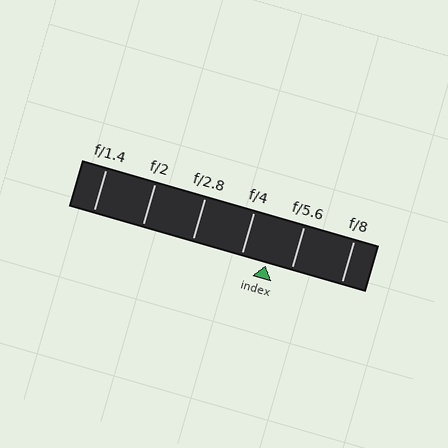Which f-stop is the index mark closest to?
The index mark is closest to f/4.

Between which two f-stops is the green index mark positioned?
The index mark is between f/4 and f/5.6.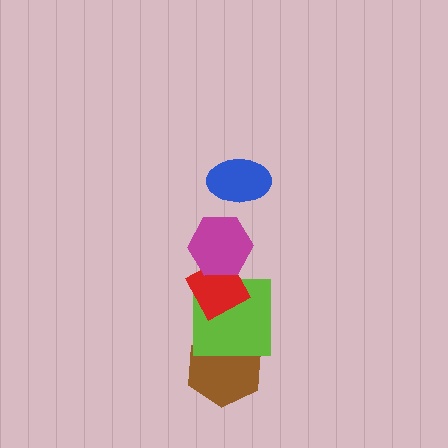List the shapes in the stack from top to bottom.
From top to bottom: the blue ellipse, the magenta hexagon, the red diamond, the lime square, the brown hexagon.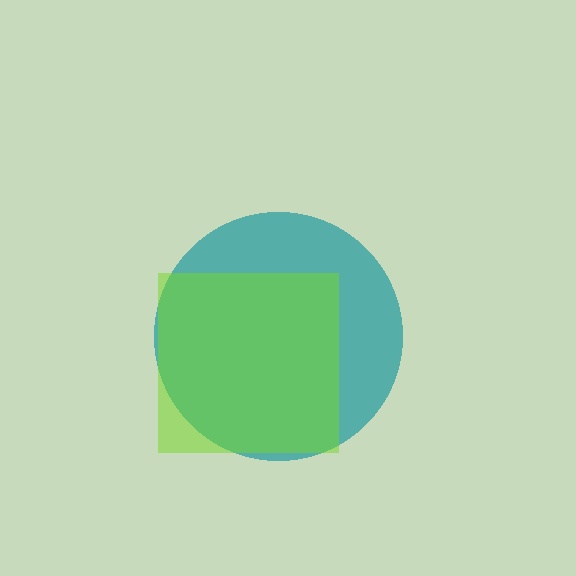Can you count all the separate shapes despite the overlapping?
Yes, there are 2 separate shapes.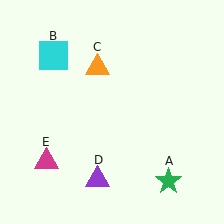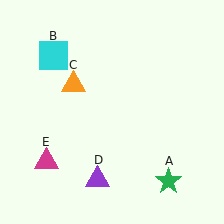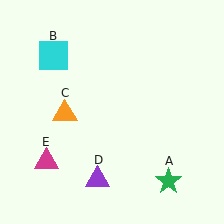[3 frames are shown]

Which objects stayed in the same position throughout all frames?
Green star (object A) and cyan square (object B) and purple triangle (object D) and magenta triangle (object E) remained stationary.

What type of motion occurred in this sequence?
The orange triangle (object C) rotated counterclockwise around the center of the scene.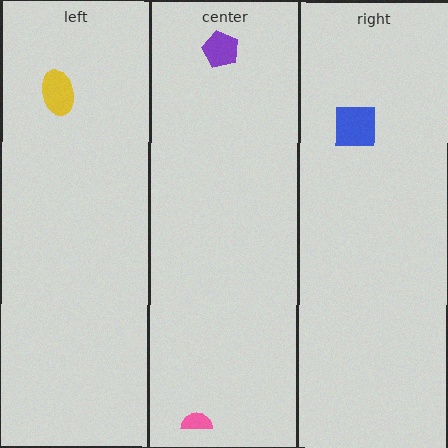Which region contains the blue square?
The right region.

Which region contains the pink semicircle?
The center region.